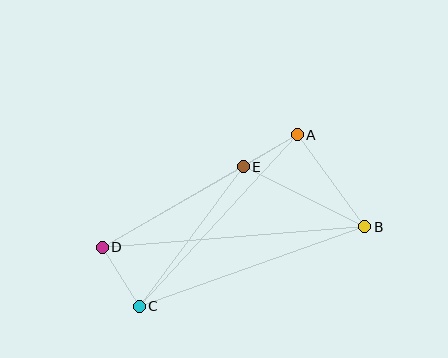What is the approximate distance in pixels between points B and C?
The distance between B and C is approximately 239 pixels.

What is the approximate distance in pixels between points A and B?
The distance between A and B is approximately 114 pixels.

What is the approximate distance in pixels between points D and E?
The distance between D and E is approximately 162 pixels.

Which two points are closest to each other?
Points A and E are closest to each other.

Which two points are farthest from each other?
Points B and D are farthest from each other.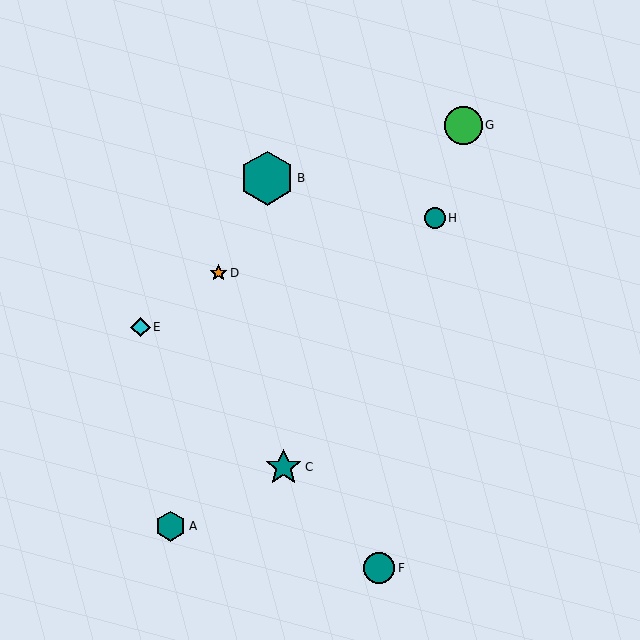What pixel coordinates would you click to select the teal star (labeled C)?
Click at (284, 467) to select the teal star C.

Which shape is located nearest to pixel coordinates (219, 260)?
The orange star (labeled D) at (218, 273) is nearest to that location.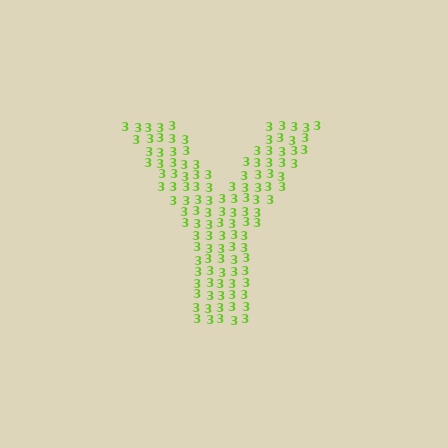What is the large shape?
The large shape is the letter Y.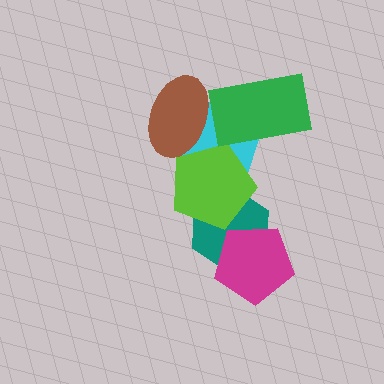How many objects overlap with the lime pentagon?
3 objects overlap with the lime pentagon.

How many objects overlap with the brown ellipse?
2 objects overlap with the brown ellipse.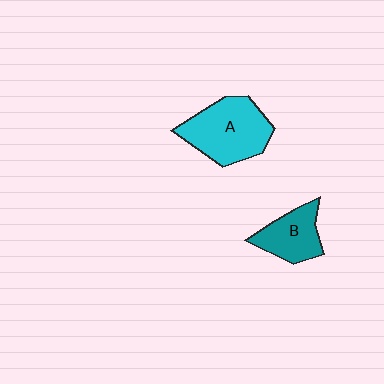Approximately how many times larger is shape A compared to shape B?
Approximately 1.6 times.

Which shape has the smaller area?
Shape B (teal).